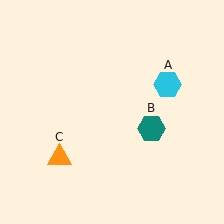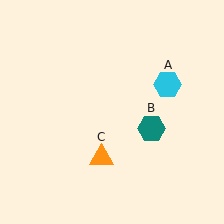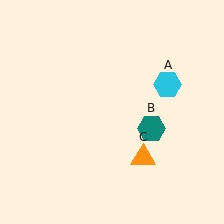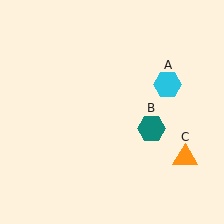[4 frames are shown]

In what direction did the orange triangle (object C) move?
The orange triangle (object C) moved right.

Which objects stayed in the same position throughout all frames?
Cyan hexagon (object A) and teal hexagon (object B) remained stationary.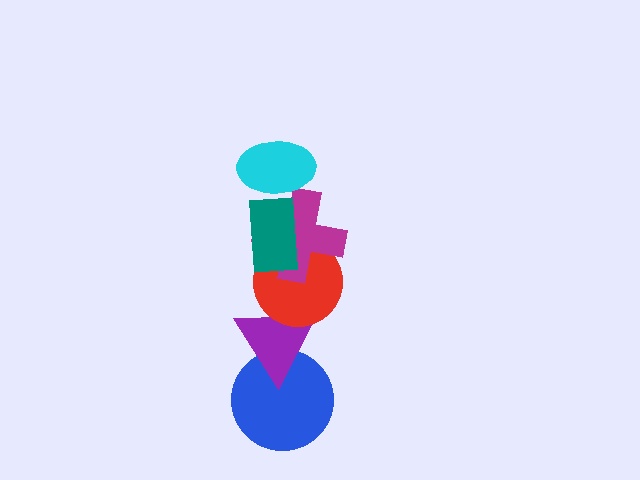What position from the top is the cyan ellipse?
The cyan ellipse is 1st from the top.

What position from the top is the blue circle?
The blue circle is 6th from the top.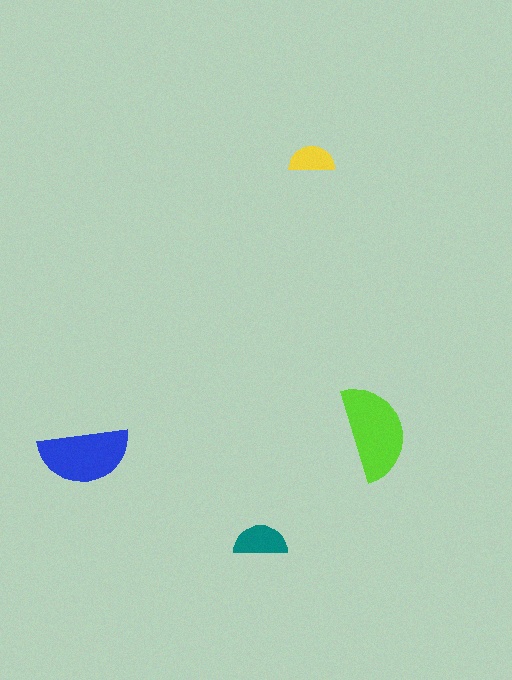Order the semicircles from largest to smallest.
the lime one, the blue one, the teal one, the yellow one.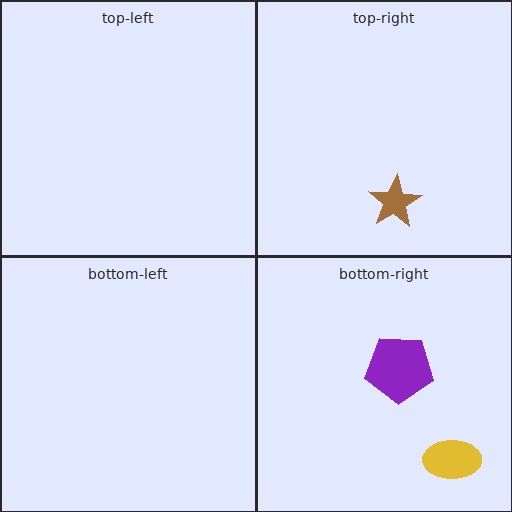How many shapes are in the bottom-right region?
2.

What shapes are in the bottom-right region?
The yellow ellipse, the purple pentagon.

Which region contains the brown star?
The top-right region.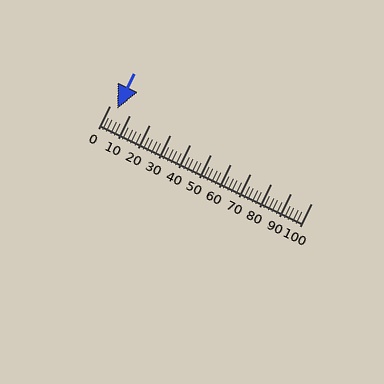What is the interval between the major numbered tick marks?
The major tick marks are spaced 10 units apart.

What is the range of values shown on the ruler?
The ruler shows values from 0 to 100.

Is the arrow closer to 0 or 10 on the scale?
The arrow is closer to 0.